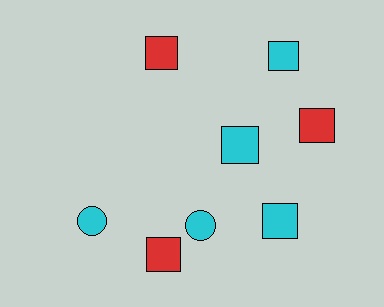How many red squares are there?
There are 3 red squares.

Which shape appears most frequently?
Square, with 6 objects.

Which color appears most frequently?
Cyan, with 5 objects.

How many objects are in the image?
There are 8 objects.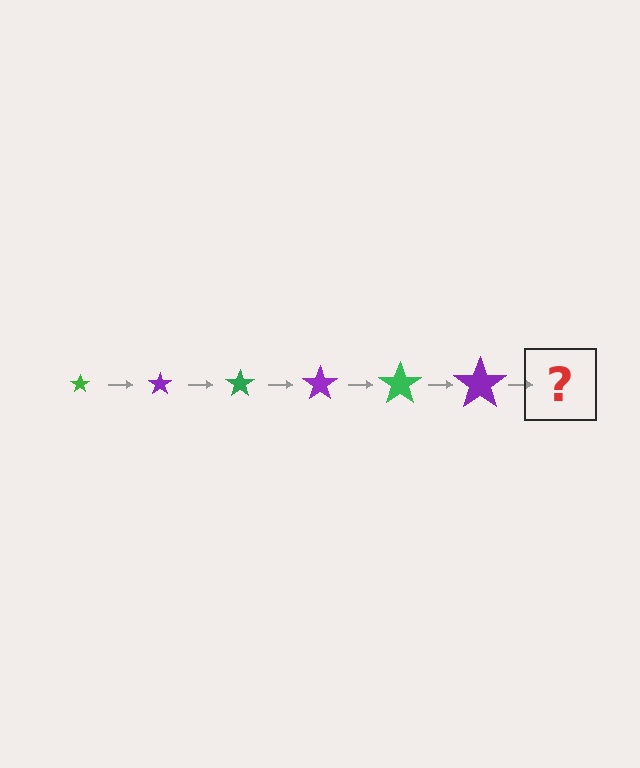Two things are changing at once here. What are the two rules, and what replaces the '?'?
The two rules are that the star grows larger each step and the color cycles through green and purple. The '?' should be a green star, larger than the previous one.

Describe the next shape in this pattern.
It should be a green star, larger than the previous one.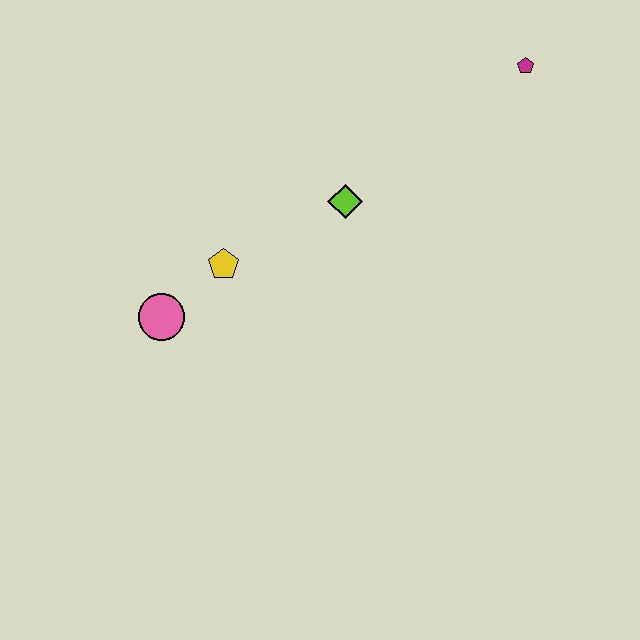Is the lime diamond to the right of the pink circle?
Yes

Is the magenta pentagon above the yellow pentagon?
Yes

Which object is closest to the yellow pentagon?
The pink circle is closest to the yellow pentagon.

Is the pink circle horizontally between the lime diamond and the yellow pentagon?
No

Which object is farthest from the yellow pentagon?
The magenta pentagon is farthest from the yellow pentagon.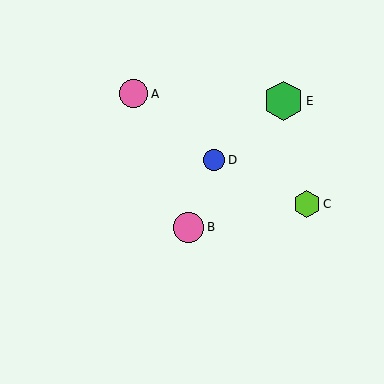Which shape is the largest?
The green hexagon (labeled E) is the largest.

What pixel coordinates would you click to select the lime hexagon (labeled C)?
Click at (307, 204) to select the lime hexagon C.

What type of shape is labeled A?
Shape A is a pink circle.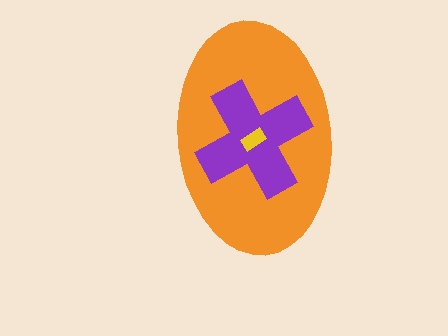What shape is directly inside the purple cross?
The yellow rectangle.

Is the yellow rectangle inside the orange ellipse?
Yes.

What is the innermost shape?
The yellow rectangle.